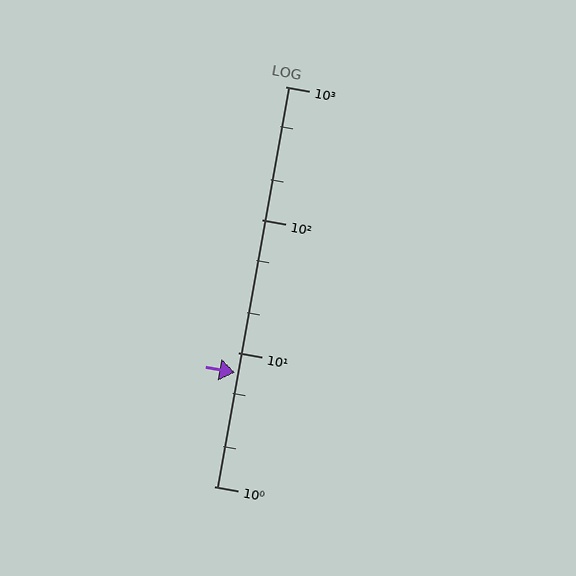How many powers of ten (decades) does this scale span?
The scale spans 3 decades, from 1 to 1000.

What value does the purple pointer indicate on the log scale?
The pointer indicates approximately 7.1.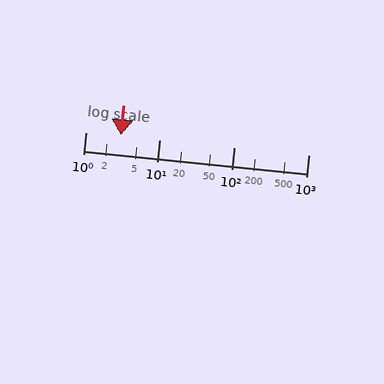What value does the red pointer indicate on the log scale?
The pointer indicates approximately 3.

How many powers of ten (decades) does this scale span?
The scale spans 3 decades, from 1 to 1000.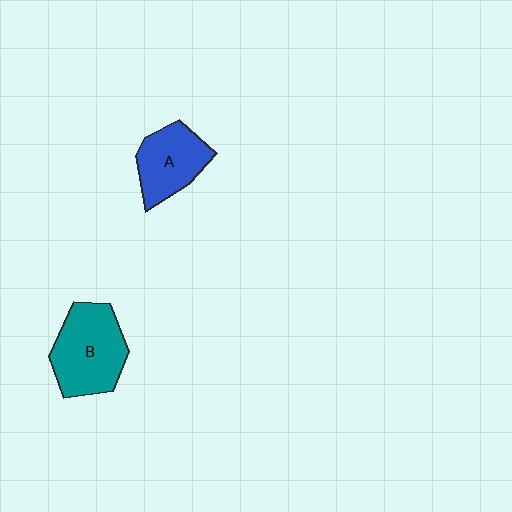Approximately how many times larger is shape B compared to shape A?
Approximately 1.3 times.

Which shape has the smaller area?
Shape A (blue).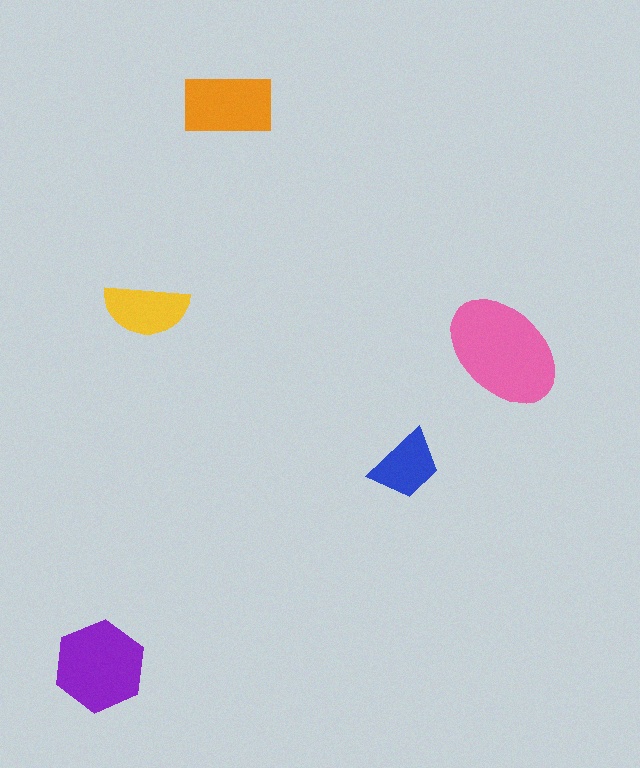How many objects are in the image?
There are 5 objects in the image.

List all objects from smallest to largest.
The blue trapezoid, the yellow semicircle, the orange rectangle, the purple hexagon, the pink ellipse.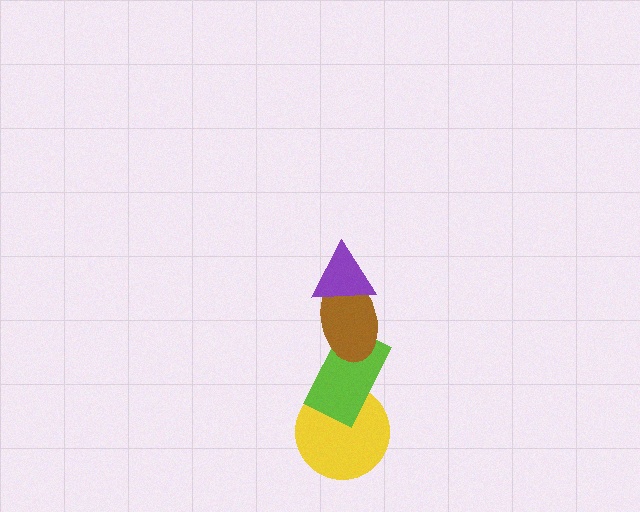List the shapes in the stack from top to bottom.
From top to bottom: the purple triangle, the brown ellipse, the lime rectangle, the yellow circle.